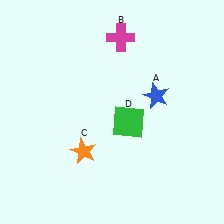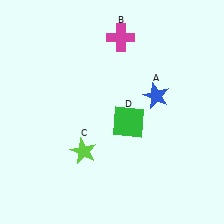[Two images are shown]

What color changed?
The star (C) changed from orange in Image 1 to lime in Image 2.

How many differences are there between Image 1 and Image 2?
There is 1 difference between the two images.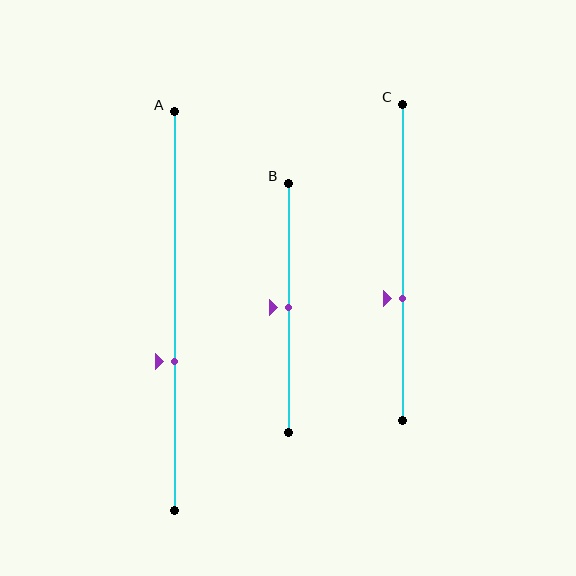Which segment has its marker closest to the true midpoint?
Segment B has its marker closest to the true midpoint.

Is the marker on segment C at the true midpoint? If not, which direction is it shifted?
No, the marker on segment C is shifted downward by about 11% of the segment length.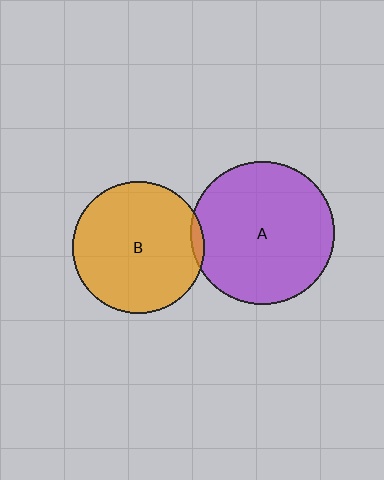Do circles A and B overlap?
Yes.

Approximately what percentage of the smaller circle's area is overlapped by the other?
Approximately 5%.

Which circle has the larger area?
Circle A (purple).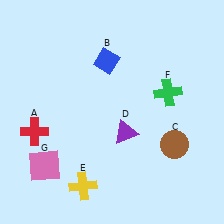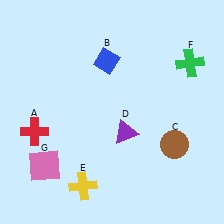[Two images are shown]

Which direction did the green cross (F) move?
The green cross (F) moved up.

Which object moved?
The green cross (F) moved up.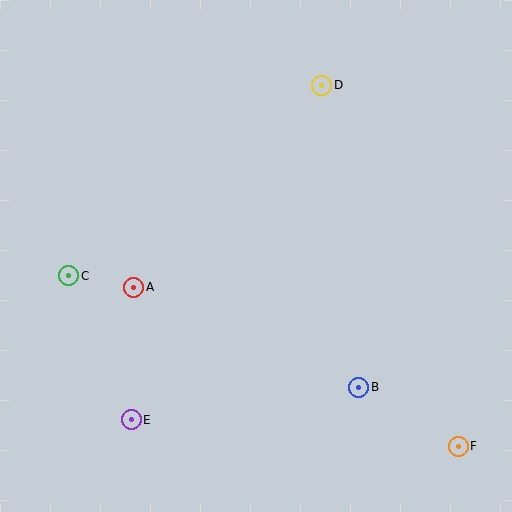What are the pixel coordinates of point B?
Point B is at (359, 387).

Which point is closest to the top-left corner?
Point C is closest to the top-left corner.